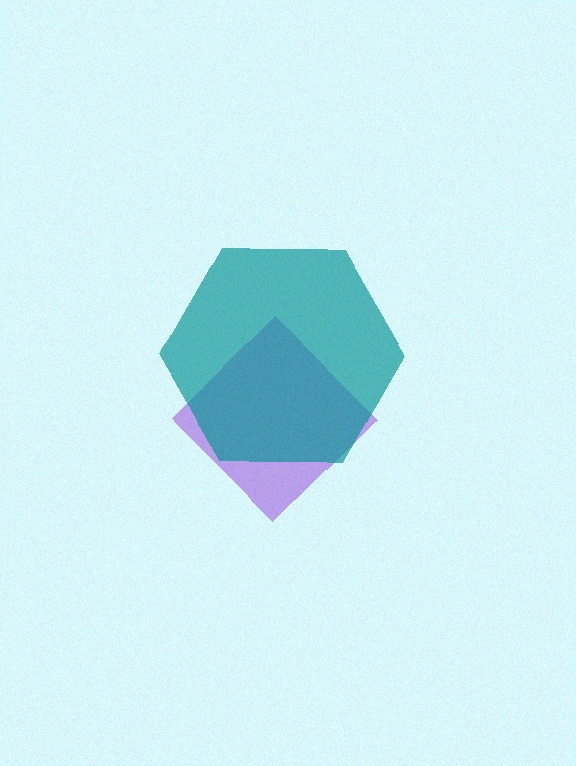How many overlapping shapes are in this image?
There are 2 overlapping shapes in the image.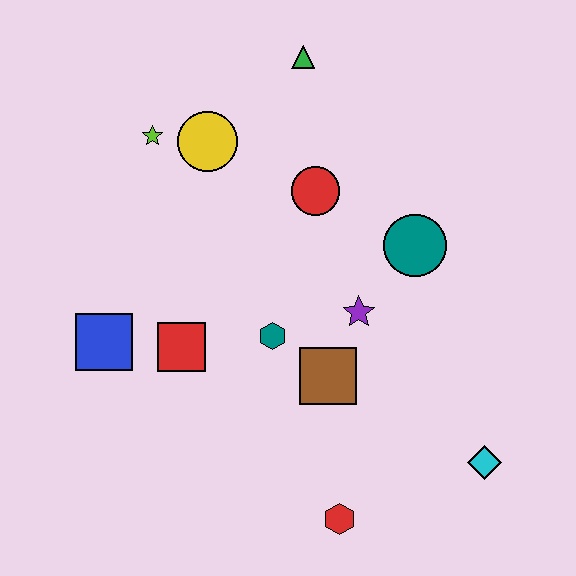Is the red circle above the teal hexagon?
Yes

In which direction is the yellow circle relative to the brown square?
The yellow circle is above the brown square.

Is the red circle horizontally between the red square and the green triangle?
No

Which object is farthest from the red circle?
The red hexagon is farthest from the red circle.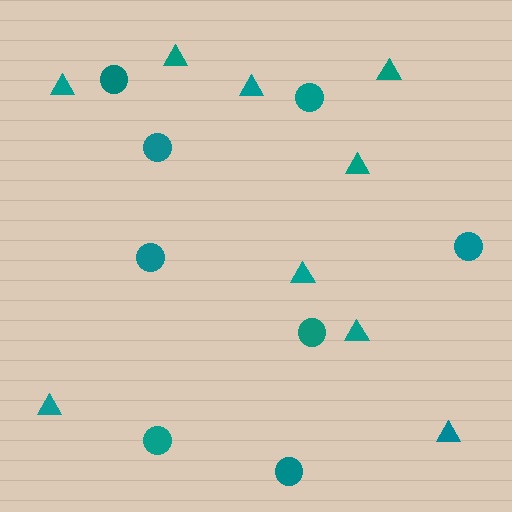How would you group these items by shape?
There are 2 groups: one group of circles (8) and one group of triangles (9).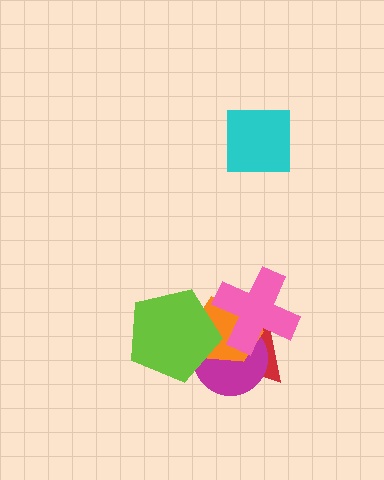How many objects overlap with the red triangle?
3 objects overlap with the red triangle.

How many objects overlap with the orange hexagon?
4 objects overlap with the orange hexagon.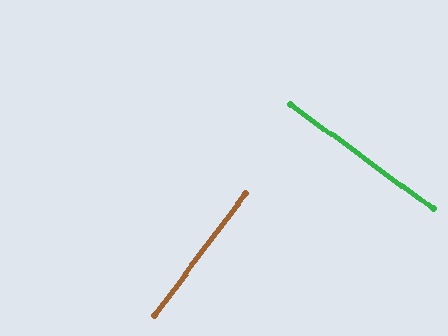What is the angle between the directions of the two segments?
Approximately 90 degrees.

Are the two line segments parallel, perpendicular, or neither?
Perpendicular — they meet at approximately 90°.